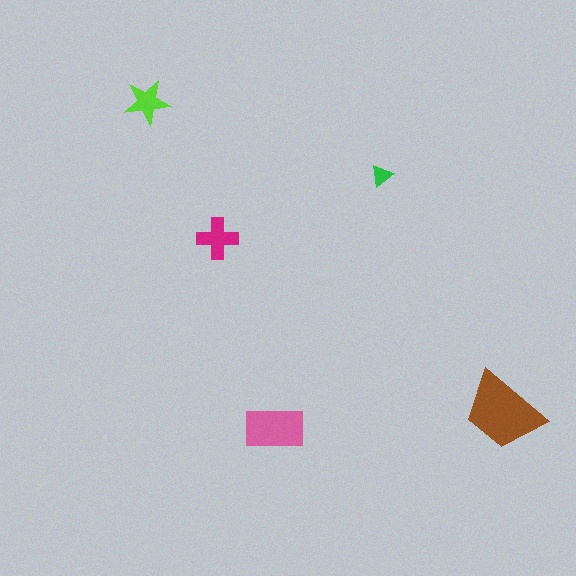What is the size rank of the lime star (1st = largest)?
4th.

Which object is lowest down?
The pink rectangle is bottommost.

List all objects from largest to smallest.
The brown trapezoid, the pink rectangle, the magenta cross, the lime star, the green triangle.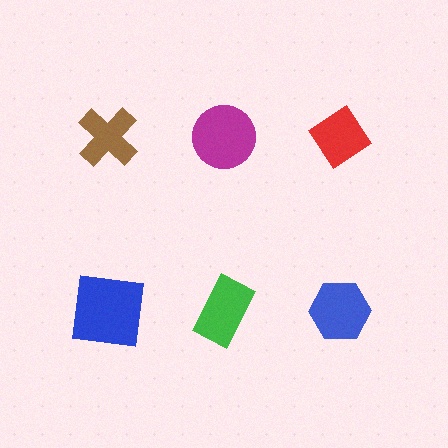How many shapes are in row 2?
3 shapes.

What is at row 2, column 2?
A green rectangle.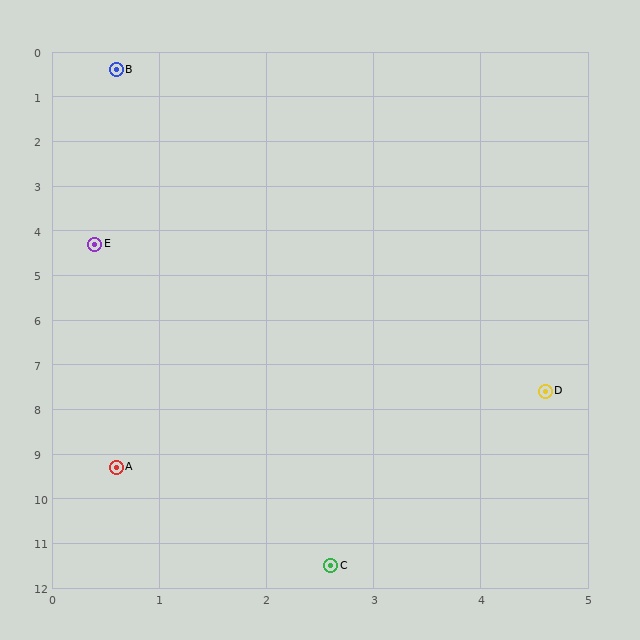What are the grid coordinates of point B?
Point B is at approximately (0.6, 0.4).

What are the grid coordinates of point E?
Point E is at approximately (0.4, 4.3).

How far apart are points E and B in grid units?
Points E and B are about 3.9 grid units apart.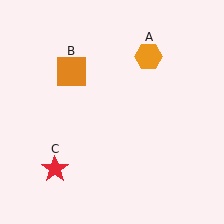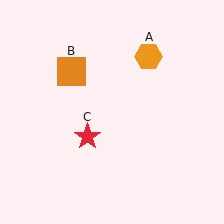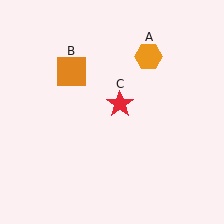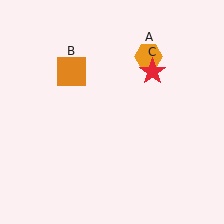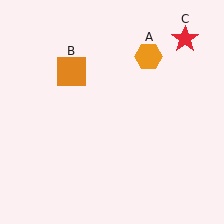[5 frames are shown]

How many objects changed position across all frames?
1 object changed position: red star (object C).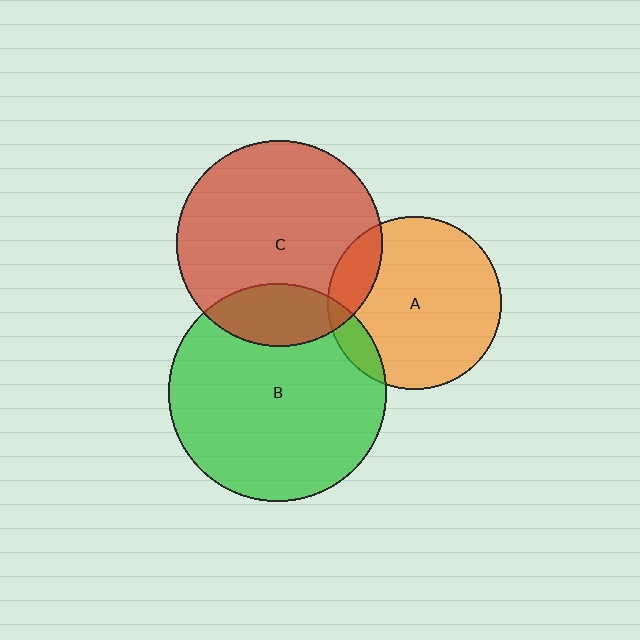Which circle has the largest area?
Circle B (green).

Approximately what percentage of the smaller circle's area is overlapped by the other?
Approximately 10%.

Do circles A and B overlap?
Yes.